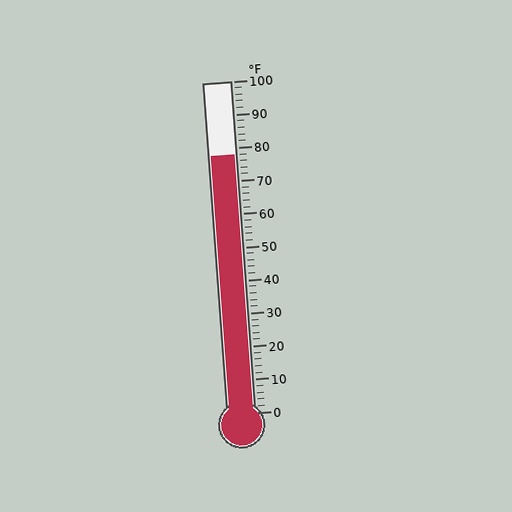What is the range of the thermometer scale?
The thermometer scale ranges from 0°F to 100°F.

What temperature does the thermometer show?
The thermometer shows approximately 78°F.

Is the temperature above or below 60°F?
The temperature is above 60°F.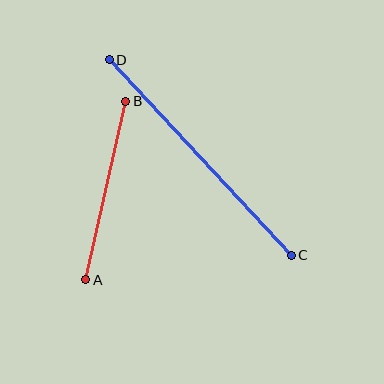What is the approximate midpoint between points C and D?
The midpoint is at approximately (200, 157) pixels.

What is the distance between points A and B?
The distance is approximately 183 pixels.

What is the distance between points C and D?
The distance is approximately 267 pixels.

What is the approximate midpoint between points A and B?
The midpoint is at approximately (106, 190) pixels.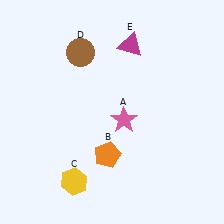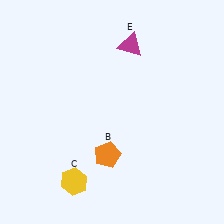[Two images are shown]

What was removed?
The brown circle (D), the pink star (A) were removed in Image 2.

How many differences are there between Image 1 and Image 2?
There are 2 differences between the two images.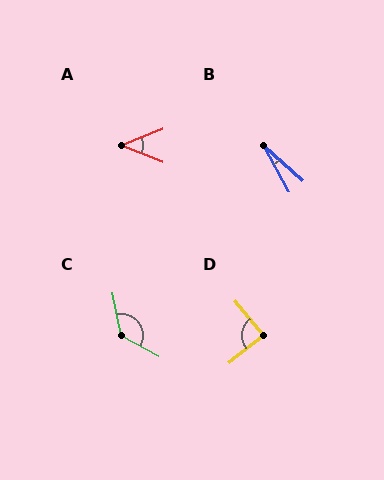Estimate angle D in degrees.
Approximately 89 degrees.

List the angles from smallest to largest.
B (20°), A (43°), D (89°), C (130°).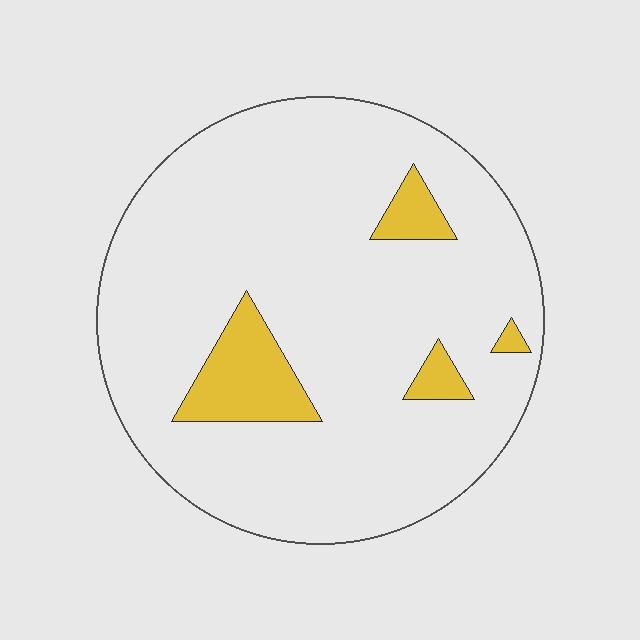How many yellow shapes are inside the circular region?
4.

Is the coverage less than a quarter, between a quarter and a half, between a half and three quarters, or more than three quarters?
Less than a quarter.